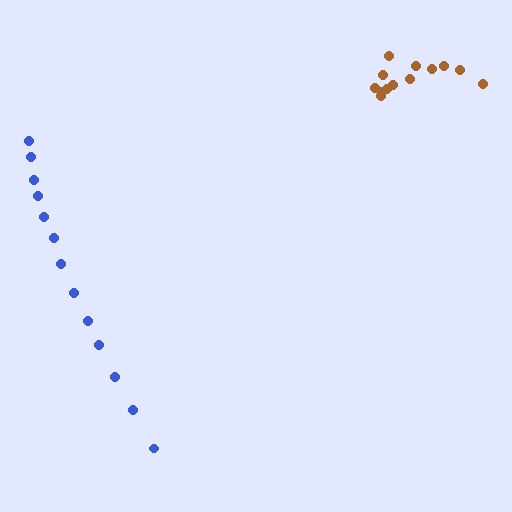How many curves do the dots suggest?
There are 2 distinct paths.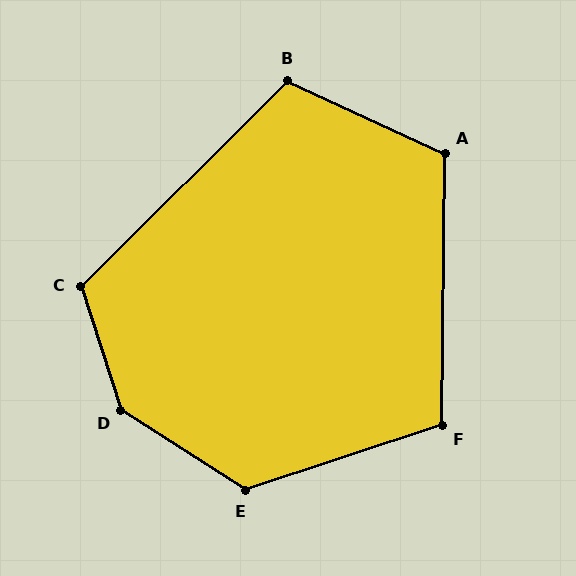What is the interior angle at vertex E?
Approximately 129 degrees (obtuse).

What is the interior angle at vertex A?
Approximately 114 degrees (obtuse).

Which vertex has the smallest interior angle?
F, at approximately 109 degrees.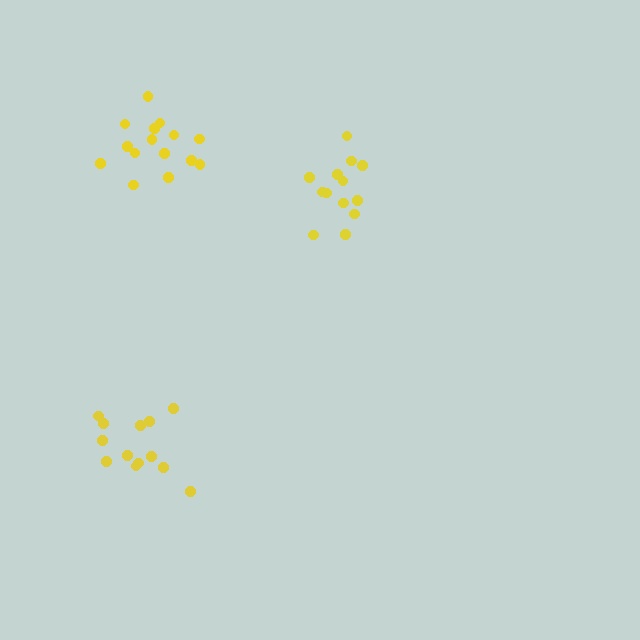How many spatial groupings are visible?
There are 3 spatial groupings.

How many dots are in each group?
Group 1: 13 dots, Group 2: 15 dots, Group 3: 13 dots (41 total).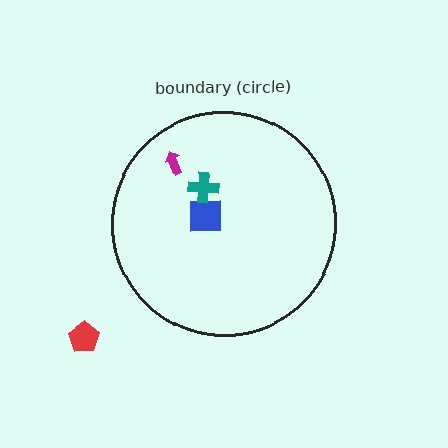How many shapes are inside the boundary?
3 inside, 1 outside.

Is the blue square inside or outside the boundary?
Inside.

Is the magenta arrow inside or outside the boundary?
Inside.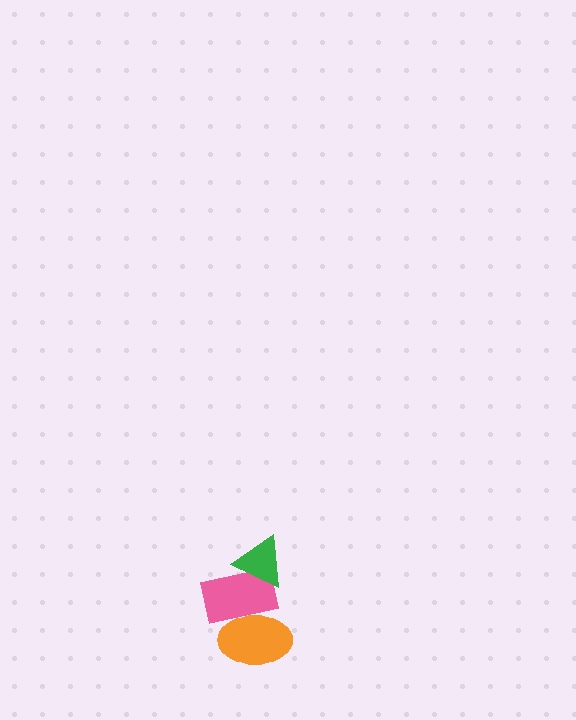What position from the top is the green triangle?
The green triangle is 1st from the top.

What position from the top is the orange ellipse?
The orange ellipse is 3rd from the top.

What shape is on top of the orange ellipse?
The pink rectangle is on top of the orange ellipse.